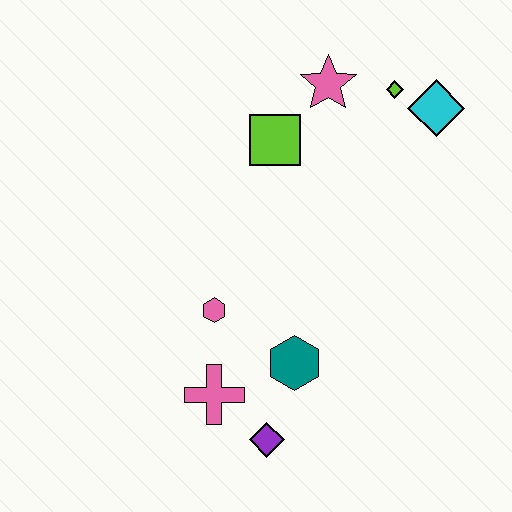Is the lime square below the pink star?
Yes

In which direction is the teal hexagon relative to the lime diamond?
The teal hexagon is below the lime diamond.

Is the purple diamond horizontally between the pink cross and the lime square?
Yes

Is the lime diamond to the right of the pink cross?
Yes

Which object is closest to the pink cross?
The purple diamond is closest to the pink cross.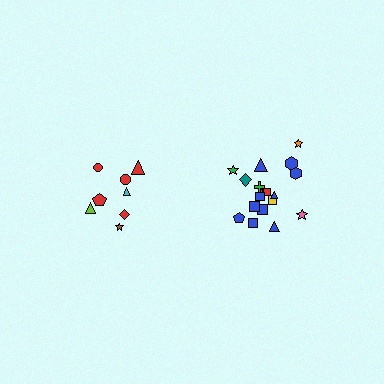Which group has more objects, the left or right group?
The right group.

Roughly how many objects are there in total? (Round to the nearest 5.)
Roughly 25 objects in total.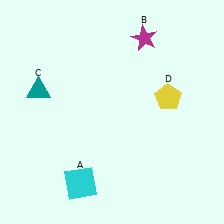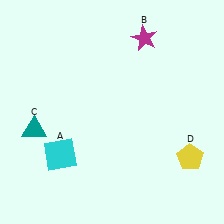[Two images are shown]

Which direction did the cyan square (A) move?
The cyan square (A) moved up.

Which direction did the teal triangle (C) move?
The teal triangle (C) moved down.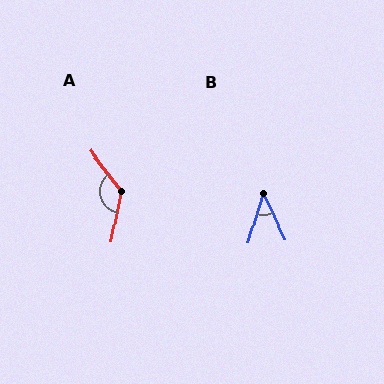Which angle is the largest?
A, at approximately 132 degrees.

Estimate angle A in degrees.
Approximately 132 degrees.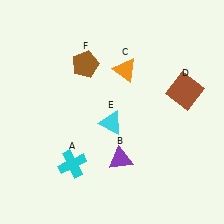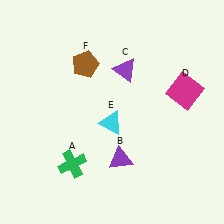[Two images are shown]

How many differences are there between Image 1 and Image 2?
There are 3 differences between the two images.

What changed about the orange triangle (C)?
In Image 1, C is orange. In Image 2, it changed to purple.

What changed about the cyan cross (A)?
In Image 1, A is cyan. In Image 2, it changed to green.